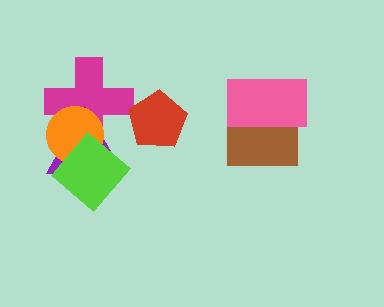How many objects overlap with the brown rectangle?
1 object overlaps with the brown rectangle.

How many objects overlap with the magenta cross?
2 objects overlap with the magenta cross.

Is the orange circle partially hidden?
Yes, it is partially covered by another shape.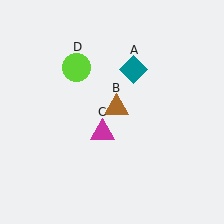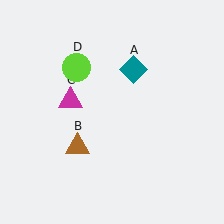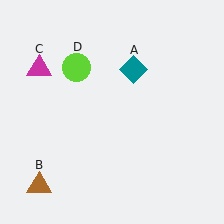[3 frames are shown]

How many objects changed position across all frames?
2 objects changed position: brown triangle (object B), magenta triangle (object C).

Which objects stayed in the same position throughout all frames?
Teal diamond (object A) and lime circle (object D) remained stationary.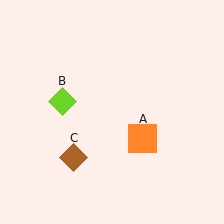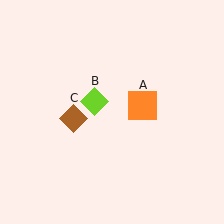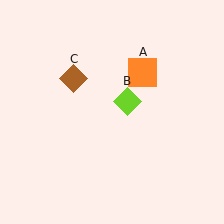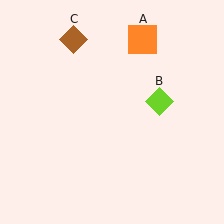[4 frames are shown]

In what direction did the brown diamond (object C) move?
The brown diamond (object C) moved up.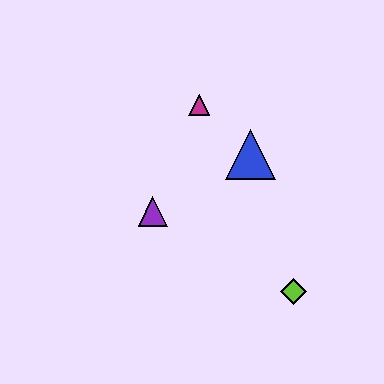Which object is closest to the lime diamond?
The blue triangle is closest to the lime diamond.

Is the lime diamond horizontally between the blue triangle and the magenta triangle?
No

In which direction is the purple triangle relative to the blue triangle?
The purple triangle is to the left of the blue triangle.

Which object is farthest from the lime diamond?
The magenta triangle is farthest from the lime diamond.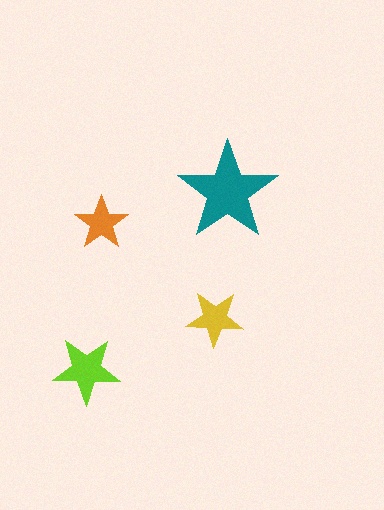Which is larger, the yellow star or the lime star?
The lime one.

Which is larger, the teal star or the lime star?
The teal one.